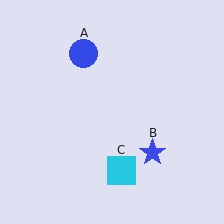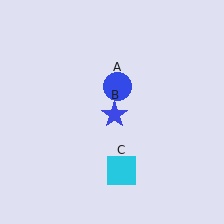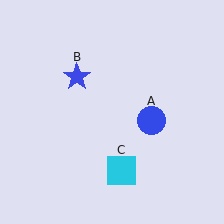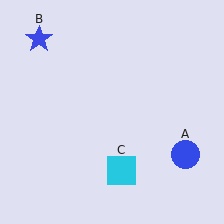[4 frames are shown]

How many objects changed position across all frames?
2 objects changed position: blue circle (object A), blue star (object B).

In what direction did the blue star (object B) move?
The blue star (object B) moved up and to the left.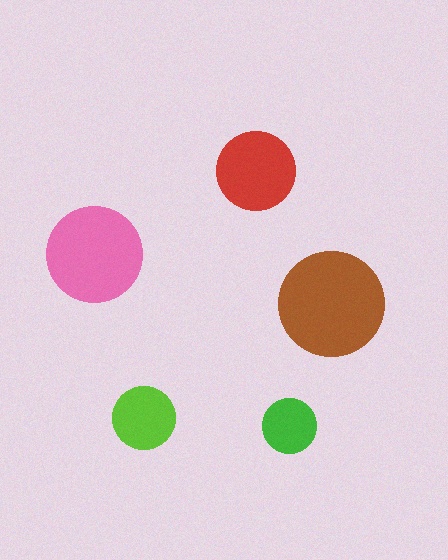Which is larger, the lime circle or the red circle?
The red one.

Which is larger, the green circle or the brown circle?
The brown one.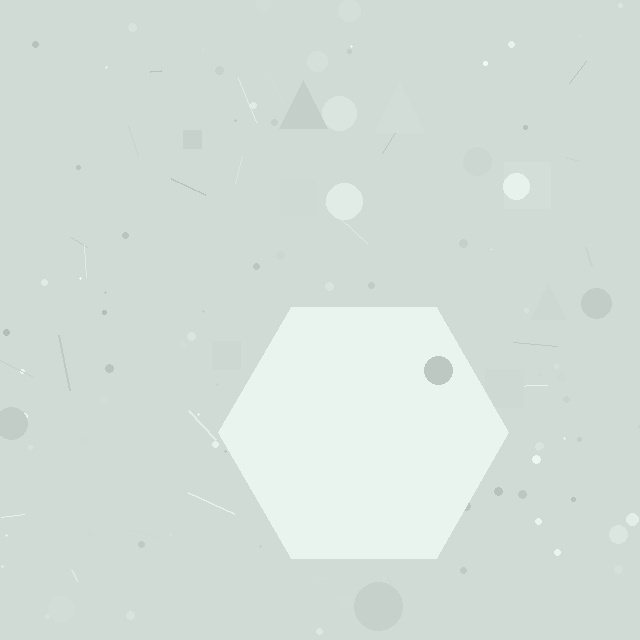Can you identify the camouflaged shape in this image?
The camouflaged shape is a hexagon.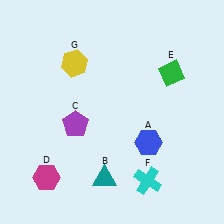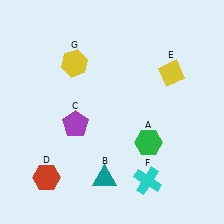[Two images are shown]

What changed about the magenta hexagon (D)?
In Image 1, D is magenta. In Image 2, it changed to red.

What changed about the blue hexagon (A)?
In Image 1, A is blue. In Image 2, it changed to green.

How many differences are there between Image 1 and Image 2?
There are 3 differences between the two images.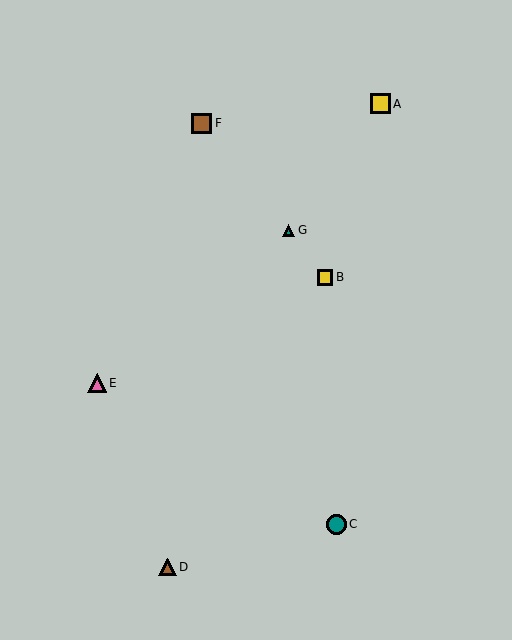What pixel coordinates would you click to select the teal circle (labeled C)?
Click at (336, 524) to select the teal circle C.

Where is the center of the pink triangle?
The center of the pink triangle is at (97, 383).